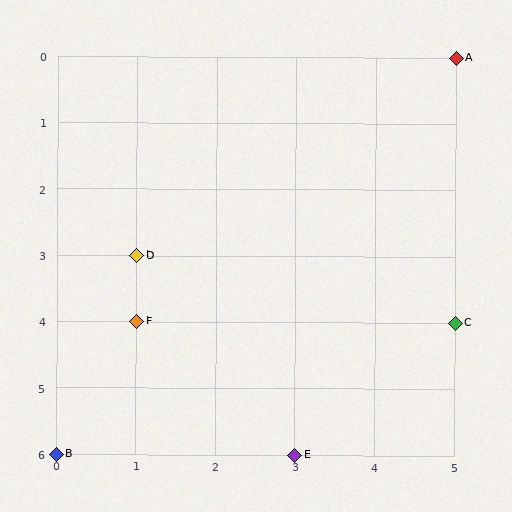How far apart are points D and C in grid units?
Points D and C are 4 columns and 1 row apart (about 4.1 grid units diagonally).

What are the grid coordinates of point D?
Point D is at grid coordinates (1, 3).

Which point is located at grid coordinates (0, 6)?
Point B is at (0, 6).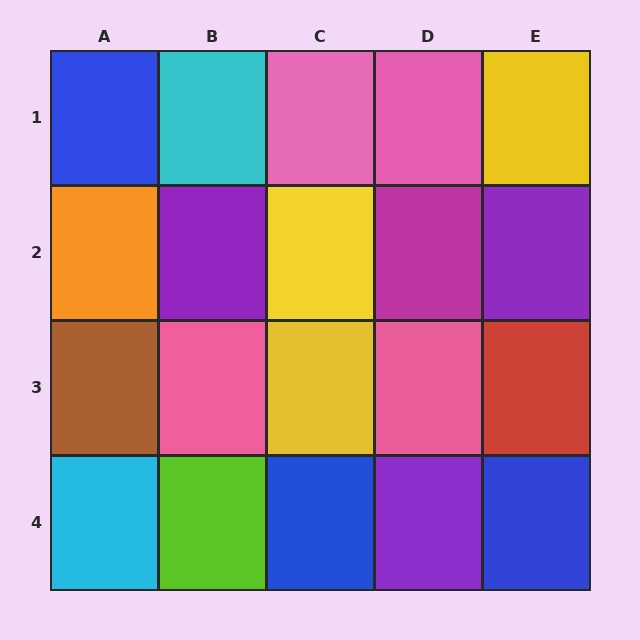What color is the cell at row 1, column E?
Yellow.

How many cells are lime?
1 cell is lime.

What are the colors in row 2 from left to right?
Orange, purple, yellow, magenta, purple.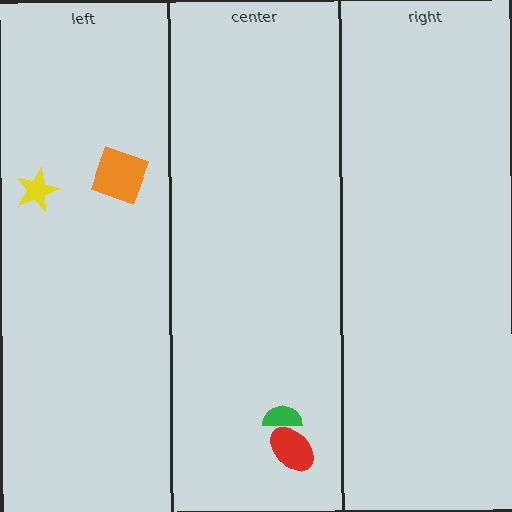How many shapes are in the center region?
2.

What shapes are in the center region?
The green semicircle, the red ellipse.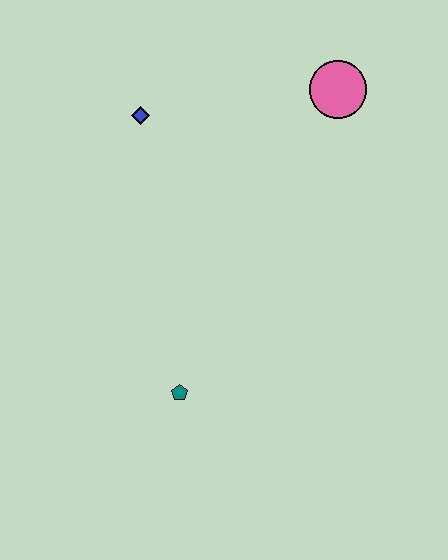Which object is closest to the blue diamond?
The pink circle is closest to the blue diamond.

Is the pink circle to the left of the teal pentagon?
No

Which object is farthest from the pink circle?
The teal pentagon is farthest from the pink circle.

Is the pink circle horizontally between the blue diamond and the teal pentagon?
No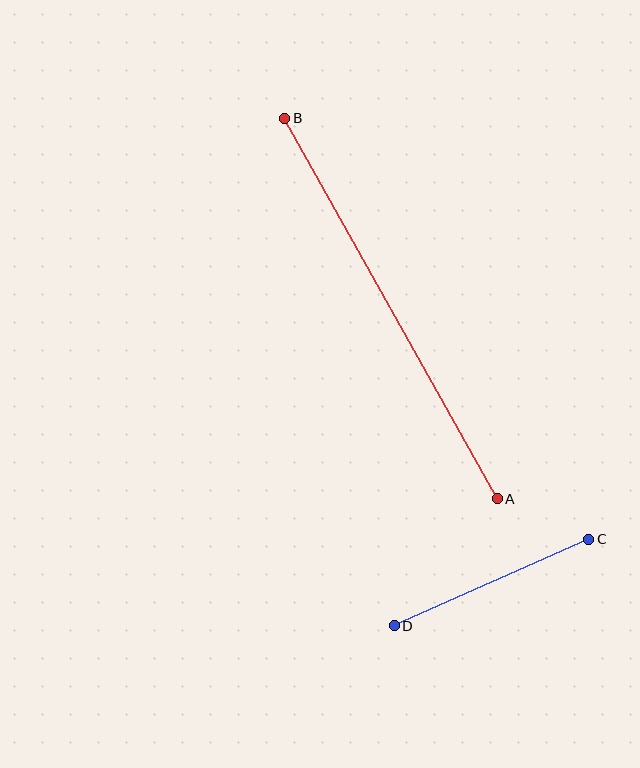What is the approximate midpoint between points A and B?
The midpoint is at approximately (391, 309) pixels.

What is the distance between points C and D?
The distance is approximately 213 pixels.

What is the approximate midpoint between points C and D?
The midpoint is at approximately (491, 582) pixels.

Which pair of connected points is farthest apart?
Points A and B are farthest apart.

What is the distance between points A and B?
The distance is approximately 436 pixels.